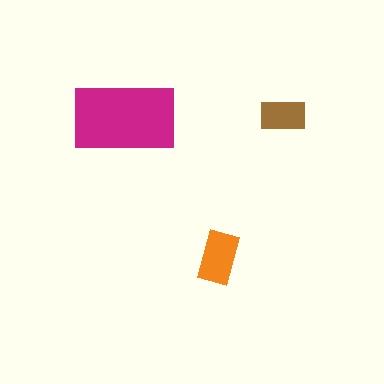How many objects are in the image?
There are 3 objects in the image.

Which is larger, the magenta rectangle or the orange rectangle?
The magenta one.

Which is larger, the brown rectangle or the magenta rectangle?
The magenta one.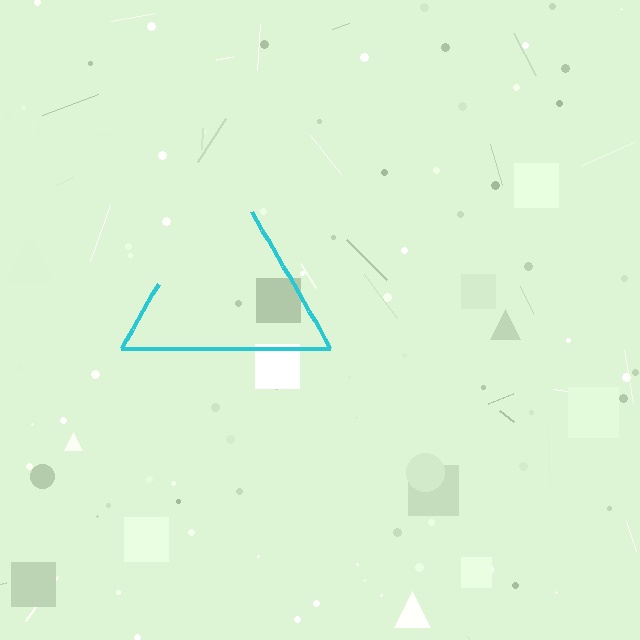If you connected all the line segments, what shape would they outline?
They would outline a triangle.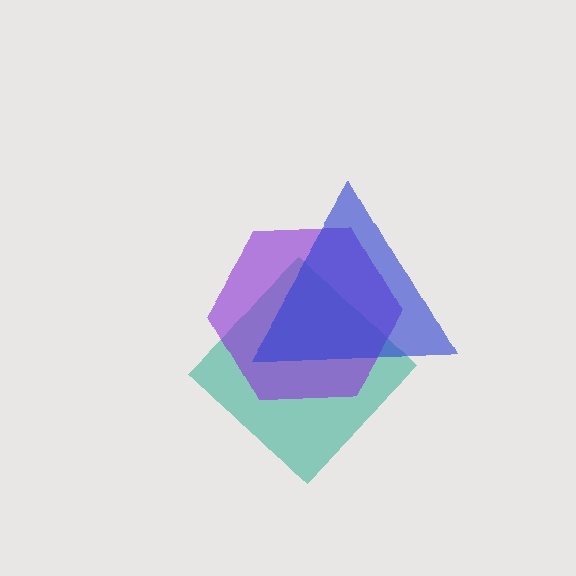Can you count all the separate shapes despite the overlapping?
Yes, there are 3 separate shapes.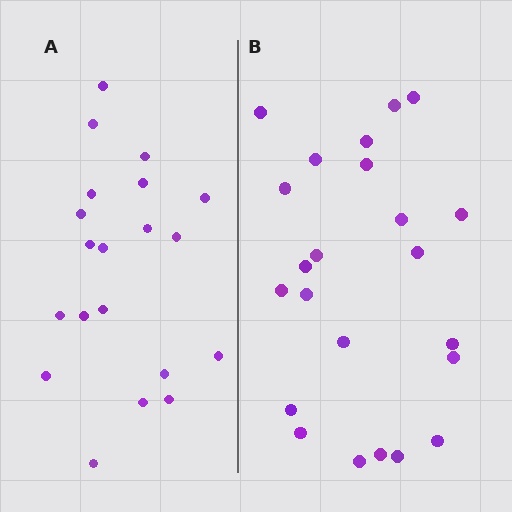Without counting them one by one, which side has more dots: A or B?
Region B (the right region) has more dots.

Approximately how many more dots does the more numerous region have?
Region B has just a few more — roughly 2 or 3 more dots than region A.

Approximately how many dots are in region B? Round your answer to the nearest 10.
About 20 dots. (The exact count is 23, which rounds to 20.)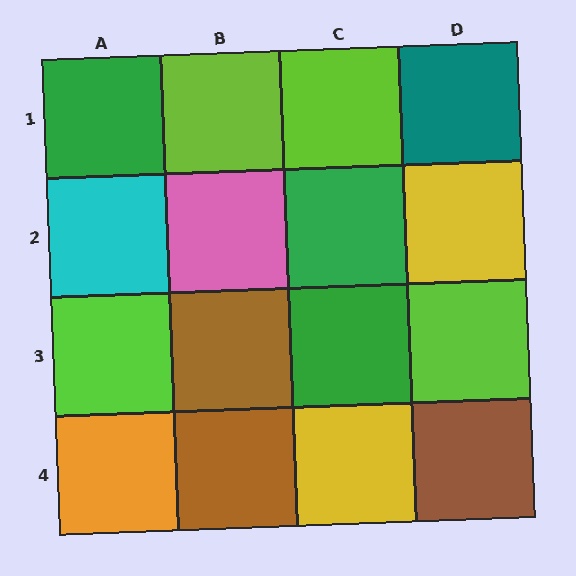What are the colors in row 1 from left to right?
Green, lime, lime, teal.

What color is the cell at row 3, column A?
Lime.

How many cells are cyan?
1 cell is cyan.